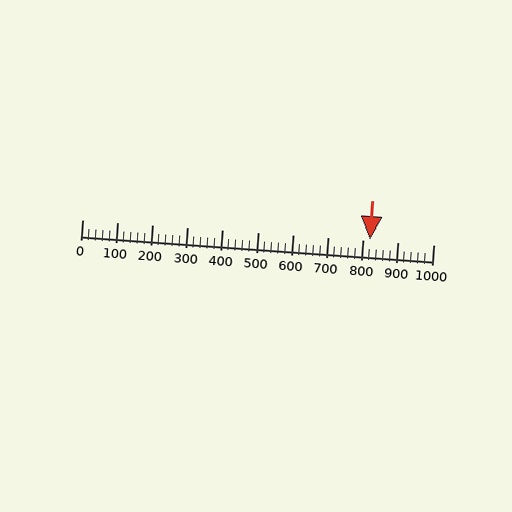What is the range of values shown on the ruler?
The ruler shows values from 0 to 1000.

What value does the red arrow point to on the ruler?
The red arrow points to approximately 820.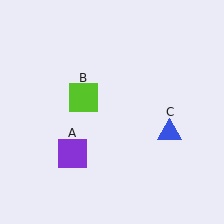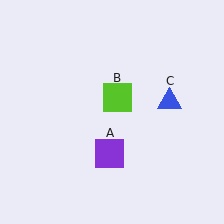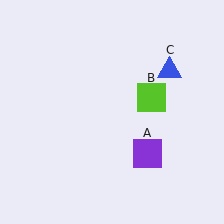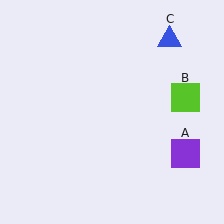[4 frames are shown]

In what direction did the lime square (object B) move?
The lime square (object B) moved right.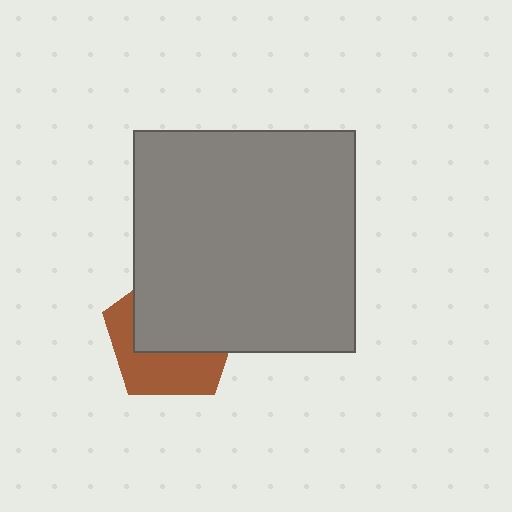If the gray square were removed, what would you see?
You would see the complete brown pentagon.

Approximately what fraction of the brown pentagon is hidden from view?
Roughly 57% of the brown pentagon is hidden behind the gray square.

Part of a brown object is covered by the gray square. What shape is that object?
It is a pentagon.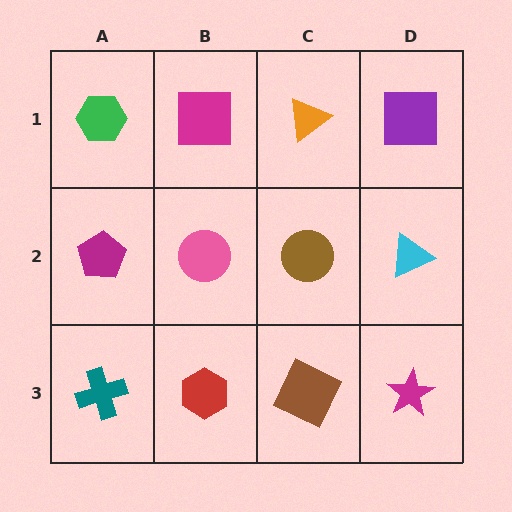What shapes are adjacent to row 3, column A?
A magenta pentagon (row 2, column A), a red hexagon (row 3, column B).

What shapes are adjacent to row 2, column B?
A magenta square (row 1, column B), a red hexagon (row 3, column B), a magenta pentagon (row 2, column A), a brown circle (row 2, column C).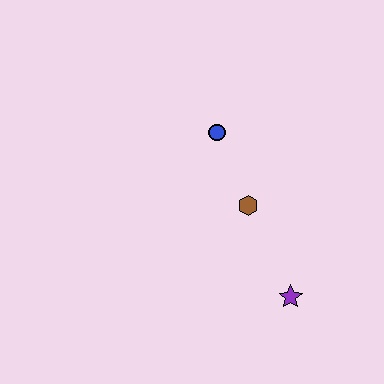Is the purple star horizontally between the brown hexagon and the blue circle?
No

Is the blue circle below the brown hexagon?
No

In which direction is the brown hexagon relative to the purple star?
The brown hexagon is above the purple star.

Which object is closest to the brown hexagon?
The blue circle is closest to the brown hexagon.